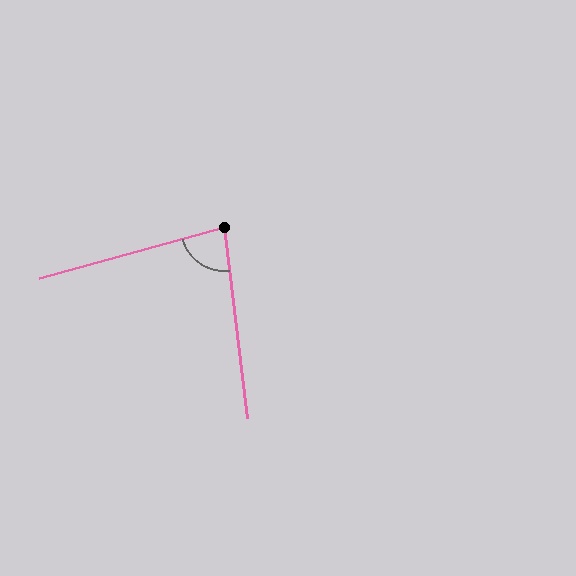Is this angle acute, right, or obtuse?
It is acute.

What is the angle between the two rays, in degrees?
Approximately 82 degrees.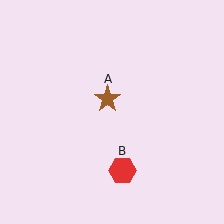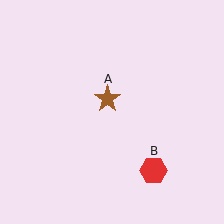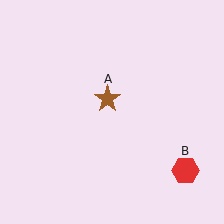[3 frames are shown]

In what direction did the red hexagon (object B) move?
The red hexagon (object B) moved right.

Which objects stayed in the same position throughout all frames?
Brown star (object A) remained stationary.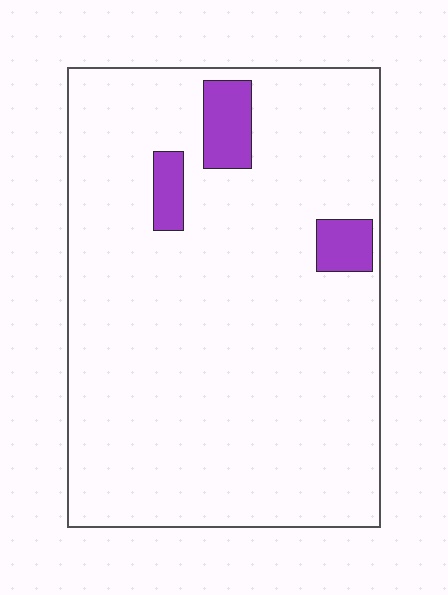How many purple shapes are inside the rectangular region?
3.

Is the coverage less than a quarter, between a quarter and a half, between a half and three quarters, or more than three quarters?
Less than a quarter.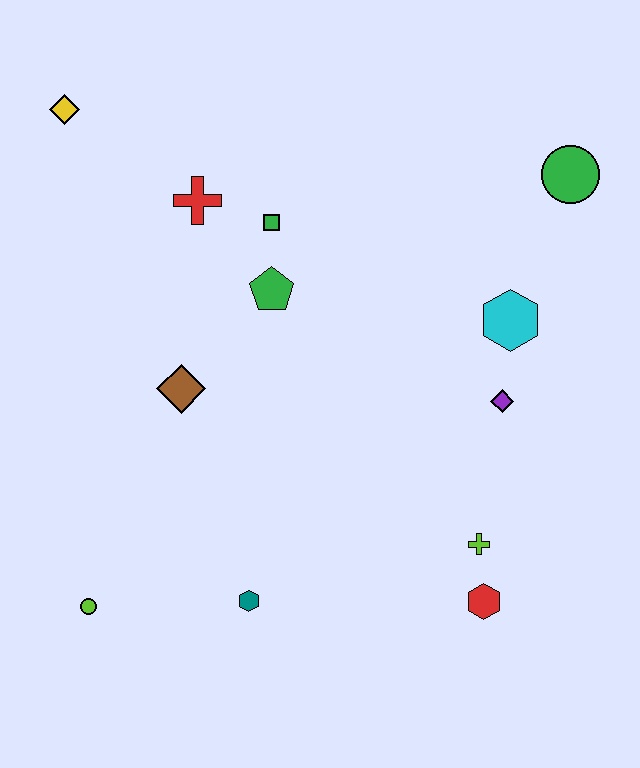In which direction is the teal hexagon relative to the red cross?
The teal hexagon is below the red cross.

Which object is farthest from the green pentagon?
The red hexagon is farthest from the green pentagon.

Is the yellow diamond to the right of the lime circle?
No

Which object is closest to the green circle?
The cyan hexagon is closest to the green circle.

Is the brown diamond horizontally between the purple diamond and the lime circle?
Yes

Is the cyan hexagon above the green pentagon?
No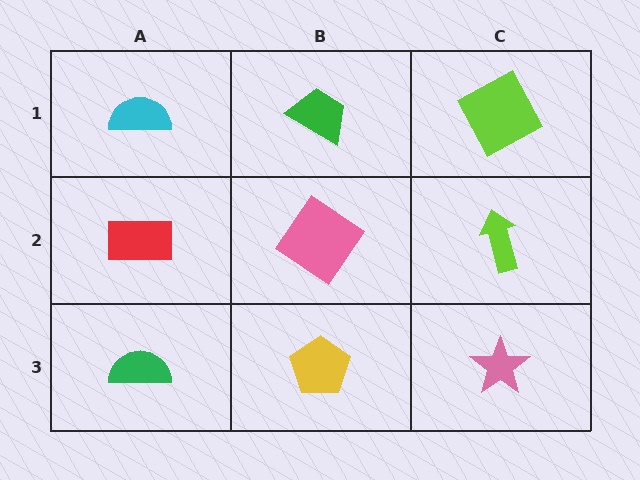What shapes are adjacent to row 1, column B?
A pink diamond (row 2, column B), a cyan semicircle (row 1, column A), a lime square (row 1, column C).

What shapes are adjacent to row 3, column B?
A pink diamond (row 2, column B), a green semicircle (row 3, column A), a pink star (row 3, column C).